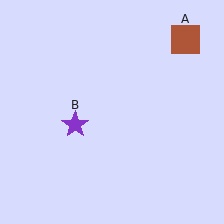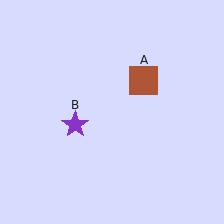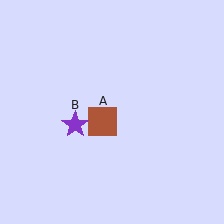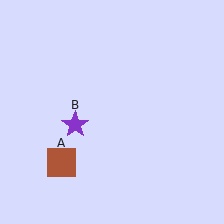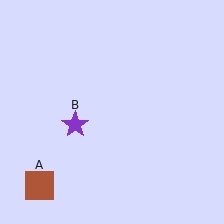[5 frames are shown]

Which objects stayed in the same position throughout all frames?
Purple star (object B) remained stationary.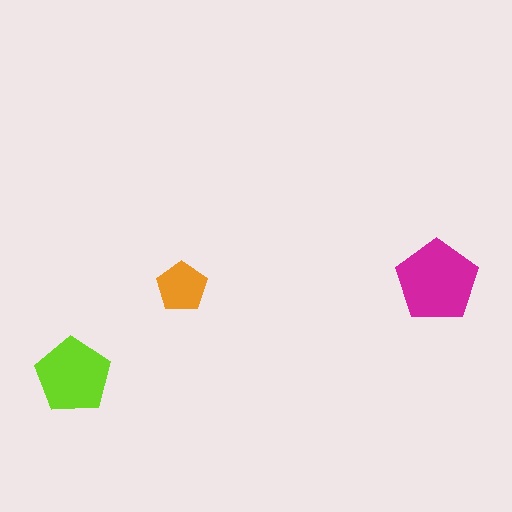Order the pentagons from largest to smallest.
the magenta one, the lime one, the orange one.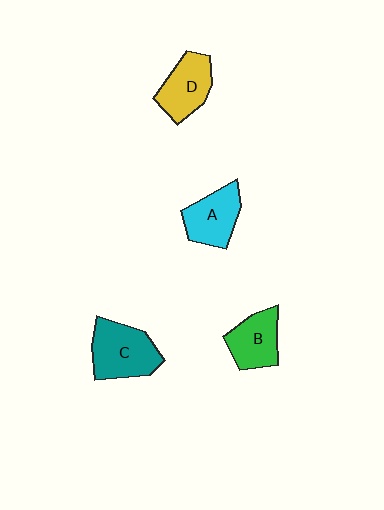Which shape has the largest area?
Shape C (teal).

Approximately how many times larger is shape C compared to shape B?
Approximately 1.3 times.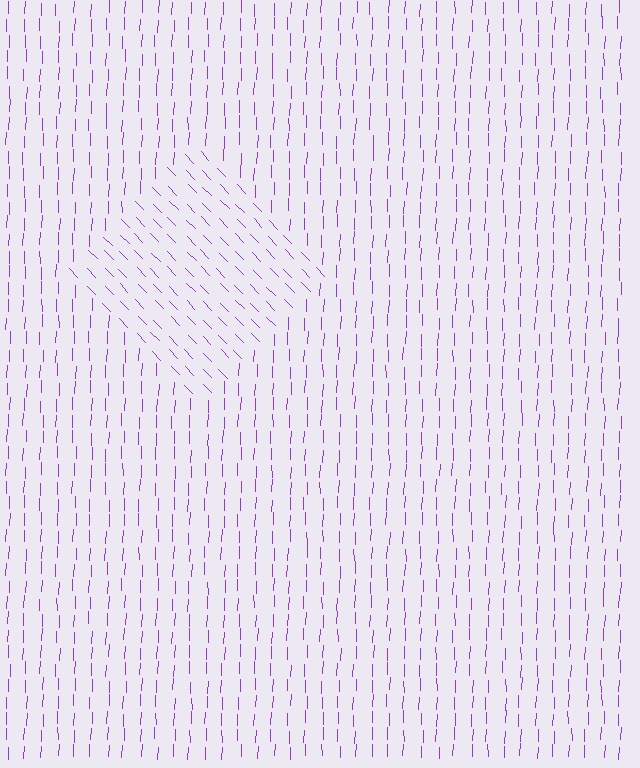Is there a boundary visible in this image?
Yes, there is a texture boundary formed by a change in line orientation.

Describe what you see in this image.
The image is filled with small purple line segments. A diamond region in the image has lines oriented differently from the surrounding lines, creating a visible texture boundary.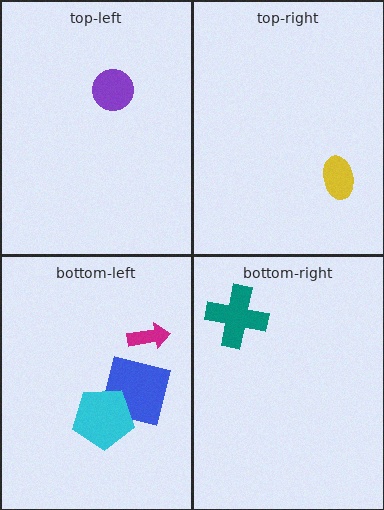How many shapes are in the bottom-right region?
1.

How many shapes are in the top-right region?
1.